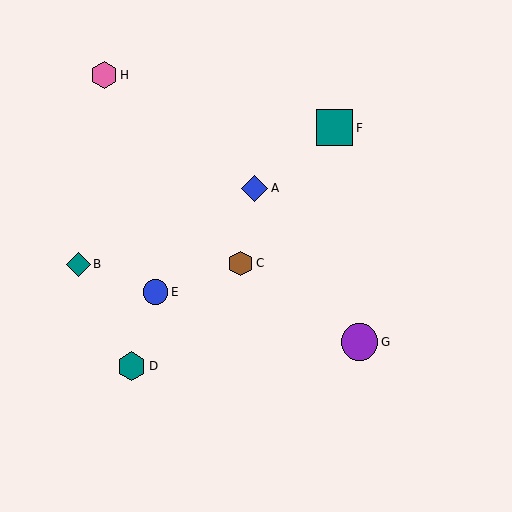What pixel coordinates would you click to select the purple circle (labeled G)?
Click at (359, 342) to select the purple circle G.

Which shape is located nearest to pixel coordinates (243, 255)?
The brown hexagon (labeled C) at (241, 263) is nearest to that location.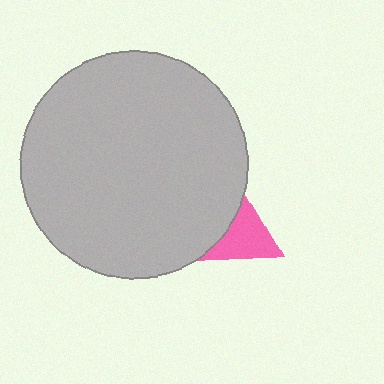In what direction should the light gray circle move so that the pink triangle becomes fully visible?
The light gray circle should move left. That is the shortest direction to clear the overlap and leave the pink triangle fully visible.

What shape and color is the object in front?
The object in front is a light gray circle.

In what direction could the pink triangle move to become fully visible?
The pink triangle could move right. That would shift it out from behind the light gray circle entirely.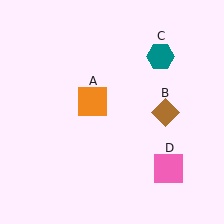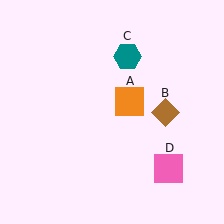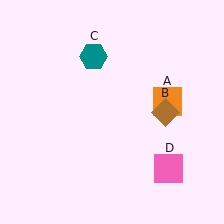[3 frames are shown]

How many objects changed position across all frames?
2 objects changed position: orange square (object A), teal hexagon (object C).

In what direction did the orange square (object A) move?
The orange square (object A) moved right.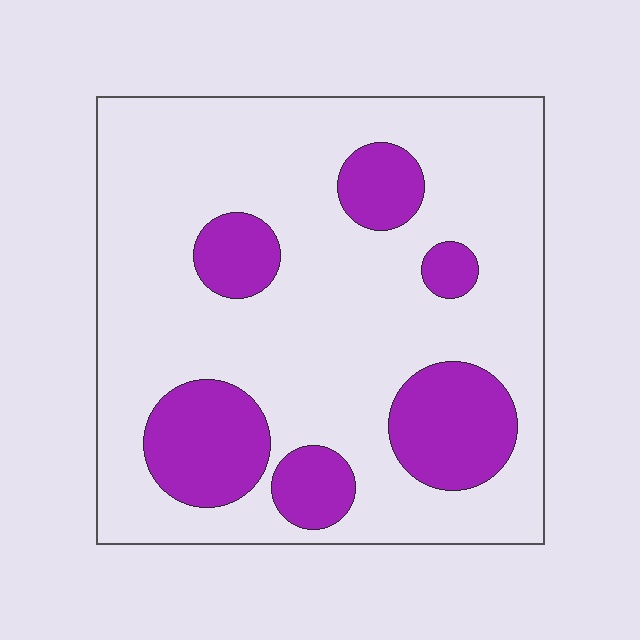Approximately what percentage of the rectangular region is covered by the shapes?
Approximately 25%.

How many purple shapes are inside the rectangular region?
6.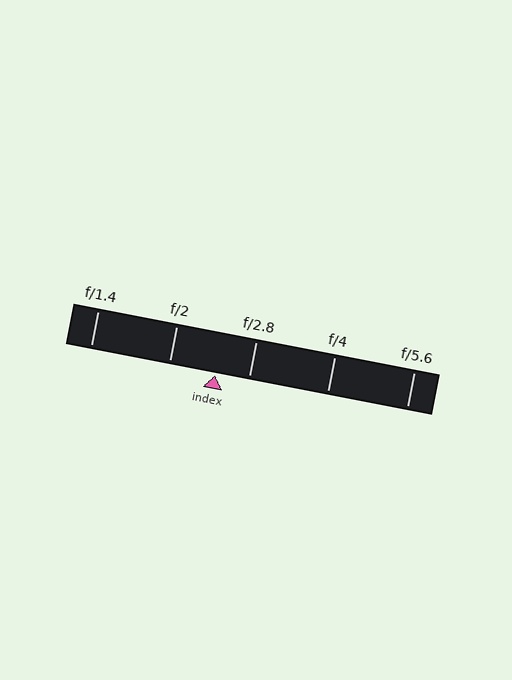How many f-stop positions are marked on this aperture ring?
There are 5 f-stop positions marked.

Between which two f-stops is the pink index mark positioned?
The index mark is between f/2 and f/2.8.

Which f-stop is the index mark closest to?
The index mark is closest to f/2.8.